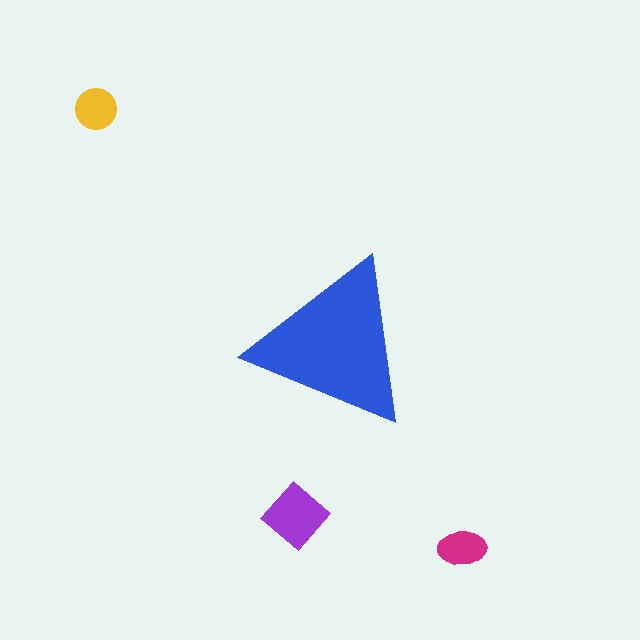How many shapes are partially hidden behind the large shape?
0 shapes are partially hidden.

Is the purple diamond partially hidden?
No, the purple diamond is fully visible.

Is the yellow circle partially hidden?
No, the yellow circle is fully visible.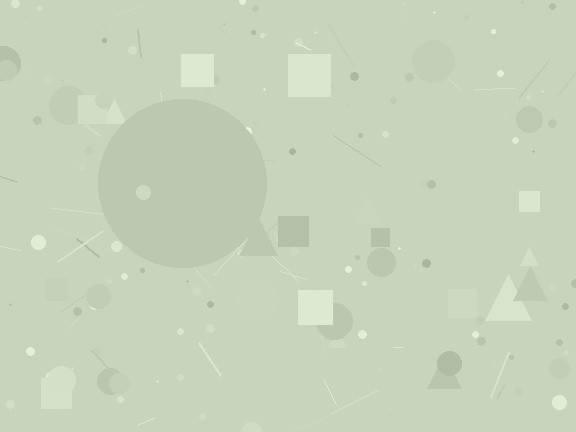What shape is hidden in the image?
A circle is hidden in the image.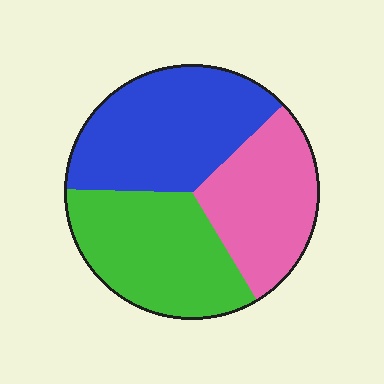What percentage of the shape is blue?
Blue takes up about three eighths (3/8) of the shape.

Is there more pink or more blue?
Blue.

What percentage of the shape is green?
Green covers 34% of the shape.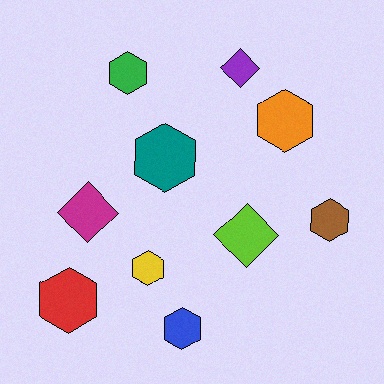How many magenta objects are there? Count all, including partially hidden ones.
There is 1 magenta object.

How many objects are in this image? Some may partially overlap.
There are 10 objects.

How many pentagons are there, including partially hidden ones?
There are no pentagons.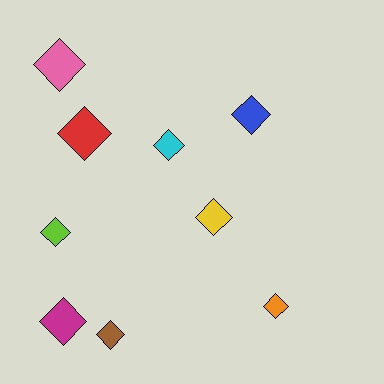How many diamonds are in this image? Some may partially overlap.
There are 9 diamonds.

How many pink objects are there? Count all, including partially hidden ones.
There is 1 pink object.